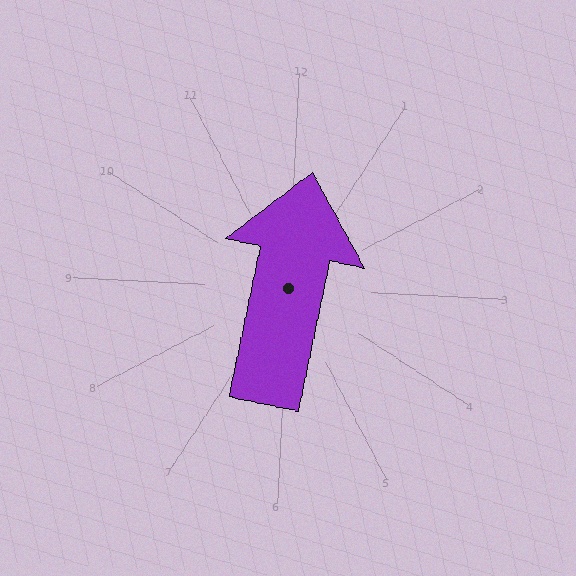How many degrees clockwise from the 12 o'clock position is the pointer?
Approximately 9 degrees.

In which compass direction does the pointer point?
North.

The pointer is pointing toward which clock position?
Roughly 12 o'clock.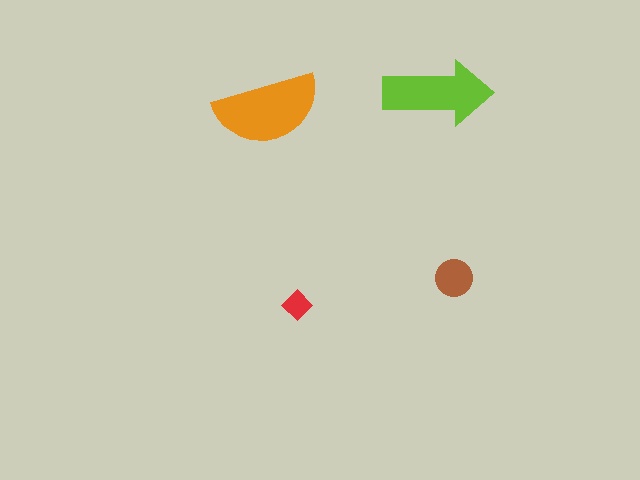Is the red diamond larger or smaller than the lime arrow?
Smaller.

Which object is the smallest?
The red diamond.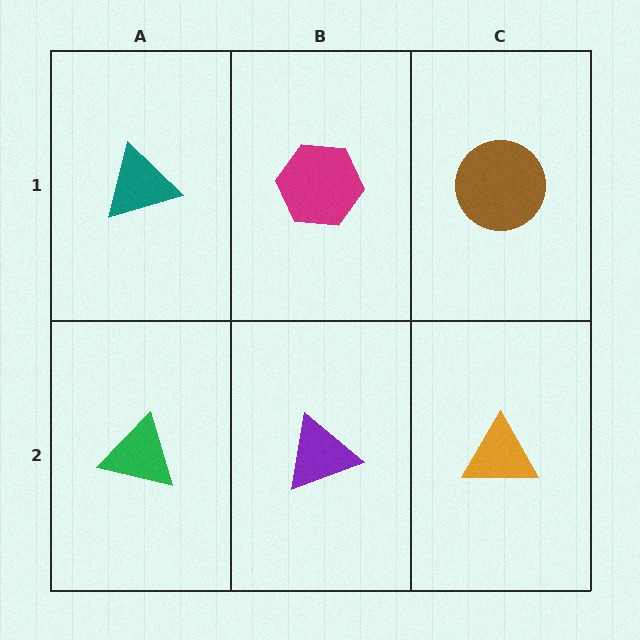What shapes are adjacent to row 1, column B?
A purple triangle (row 2, column B), a teal triangle (row 1, column A), a brown circle (row 1, column C).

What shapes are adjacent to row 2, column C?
A brown circle (row 1, column C), a purple triangle (row 2, column B).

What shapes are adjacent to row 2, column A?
A teal triangle (row 1, column A), a purple triangle (row 2, column B).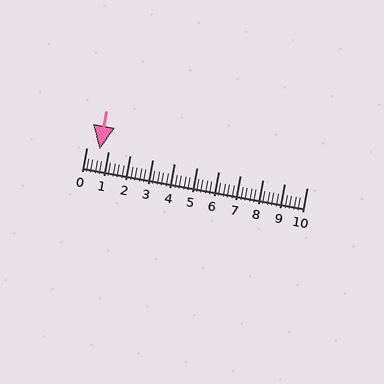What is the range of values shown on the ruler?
The ruler shows values from 0 to 10.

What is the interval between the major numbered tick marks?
The major tick marks are spaced 1 units apart.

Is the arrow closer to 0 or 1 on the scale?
The arrow is closer to 1.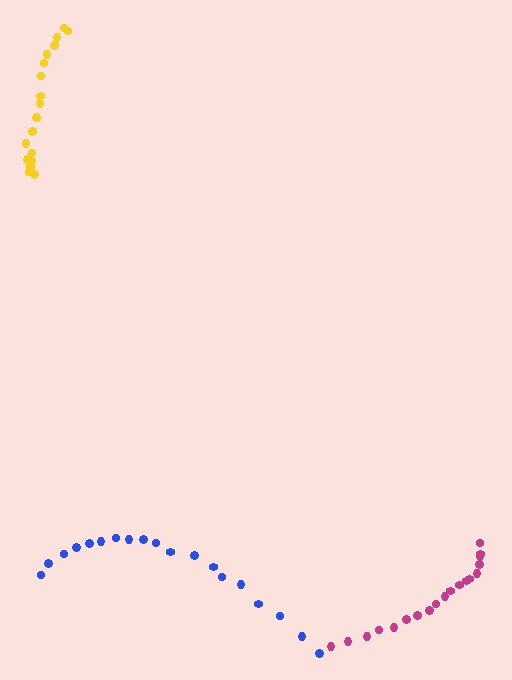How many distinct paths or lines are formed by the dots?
There are 3 distinct paths.